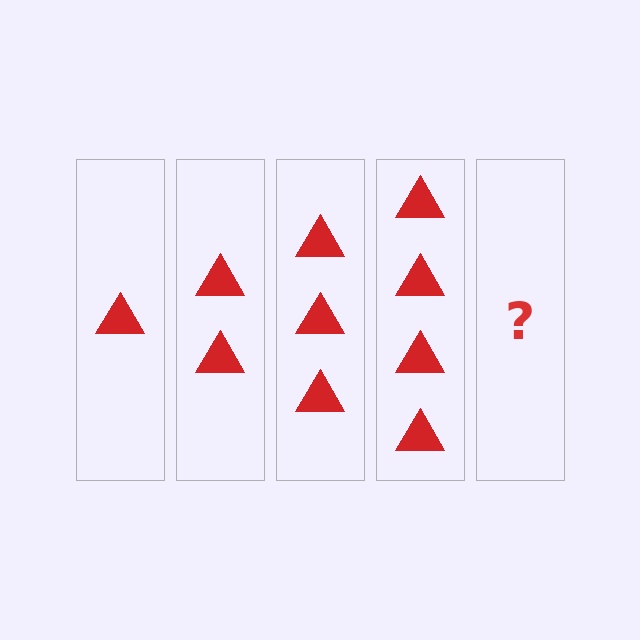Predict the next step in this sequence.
The next step is 5 triangles.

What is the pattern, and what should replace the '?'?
The pattern is that each step adds one more triangle. The '?' should be 5 triangles.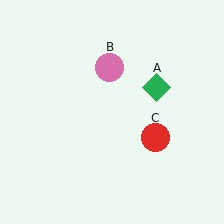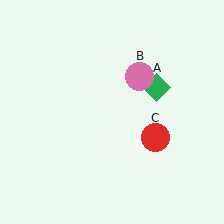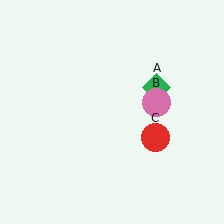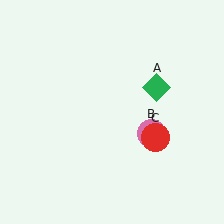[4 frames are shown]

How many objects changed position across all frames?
1 object changed position: pink circle (object B).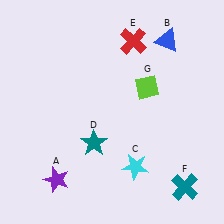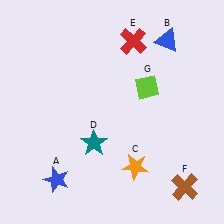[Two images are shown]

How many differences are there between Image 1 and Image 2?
There are 3 differences between the two images.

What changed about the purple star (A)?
In Image 1, A is purple. In Image 2, it changed to blue.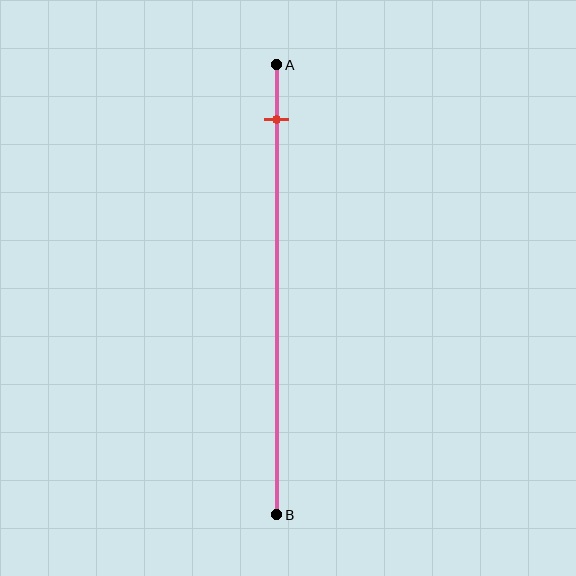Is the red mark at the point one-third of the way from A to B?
No, the mark is at about 10% from A, not at the 33% one-third point.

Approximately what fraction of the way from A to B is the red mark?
The red mark is approximately 10% of the way from A to B.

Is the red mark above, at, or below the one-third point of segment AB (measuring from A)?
The red mark is above the one-third point of segment AB.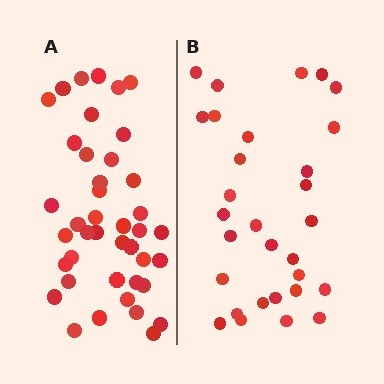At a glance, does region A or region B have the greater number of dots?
Region A (the left region) has more dots.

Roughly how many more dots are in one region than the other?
Region A has roughly 12 or so more dots than region B.